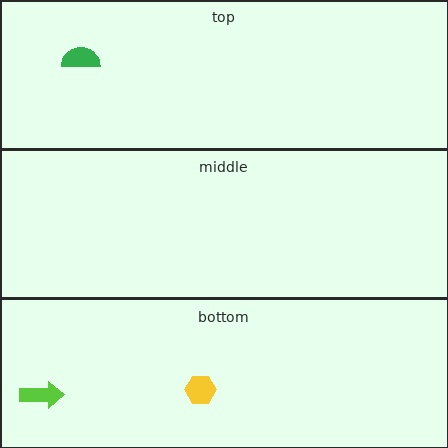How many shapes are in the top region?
1.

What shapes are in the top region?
The green semicircle.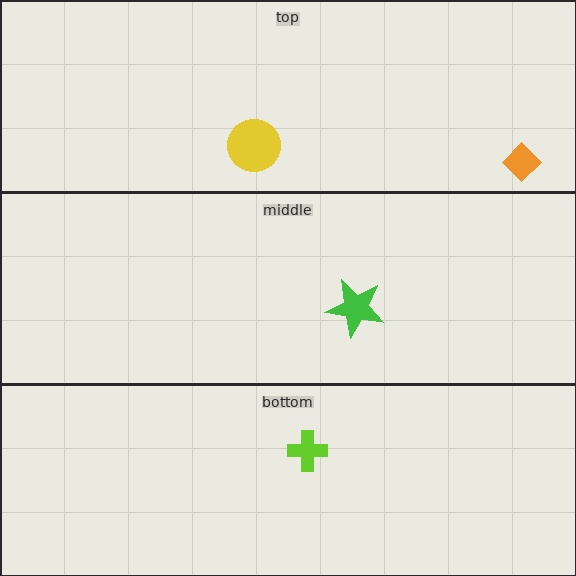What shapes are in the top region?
The orange diamond, the yellow circle.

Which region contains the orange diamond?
The top region.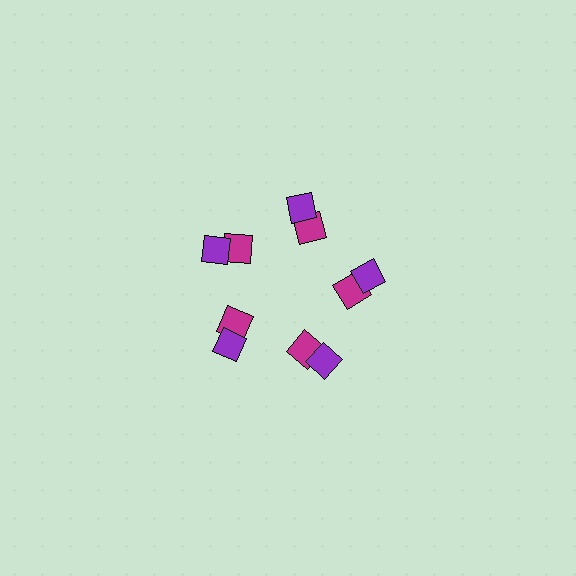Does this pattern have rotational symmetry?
Yes, this pattern has 5-fold rotational symmetry. It looks the same after rotating 72 degrees around the center.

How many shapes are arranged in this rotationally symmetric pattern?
There are 10 shapes, arranged in 5 groups of 2.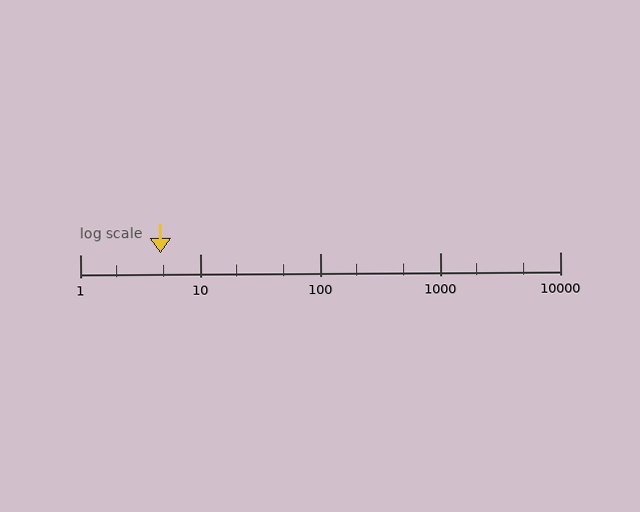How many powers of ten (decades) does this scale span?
The scale spans 4 decades, from 1 to 10000.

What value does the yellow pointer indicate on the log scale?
The pointer indicates approximately 4.7.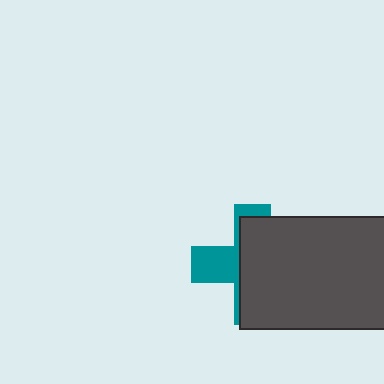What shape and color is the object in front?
The object in front is a dark gray rectangle.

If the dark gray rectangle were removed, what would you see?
You would see the complete teal cross.